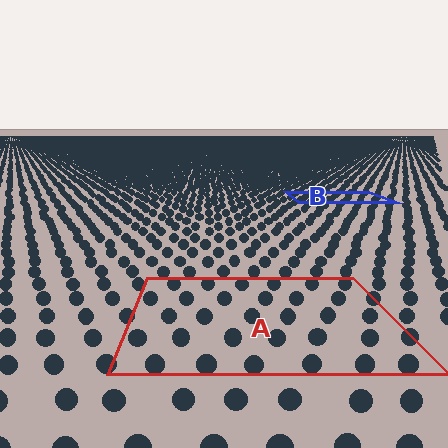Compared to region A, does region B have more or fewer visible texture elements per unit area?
Region B has more texture elements per unit area — they are packed more densely because it is farther away.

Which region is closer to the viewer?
Region A is closer. The texture elements there are larger and more spread out.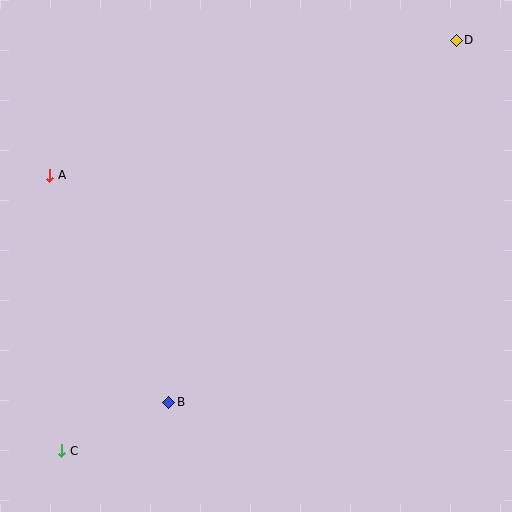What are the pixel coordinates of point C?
Point C is at (62, 451).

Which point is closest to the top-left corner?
Point A is closest to the top-left corner.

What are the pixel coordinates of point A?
Point A is at (50, 175).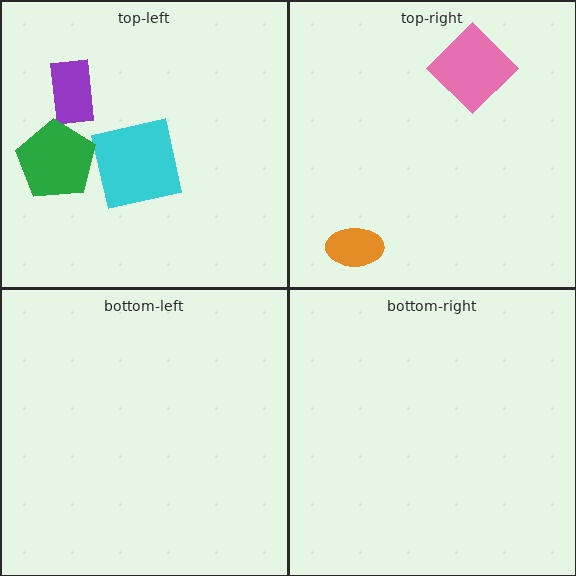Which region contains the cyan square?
The top-left region.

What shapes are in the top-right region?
The orange ellipse, the pink diamond.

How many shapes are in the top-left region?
3.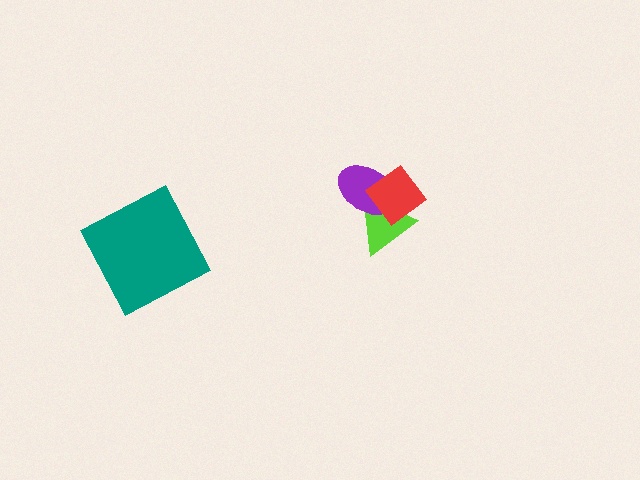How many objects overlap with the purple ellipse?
2 objects overlap with the purple ellipse.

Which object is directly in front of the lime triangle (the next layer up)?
The purple ellipse is directly in front of the lime triangle.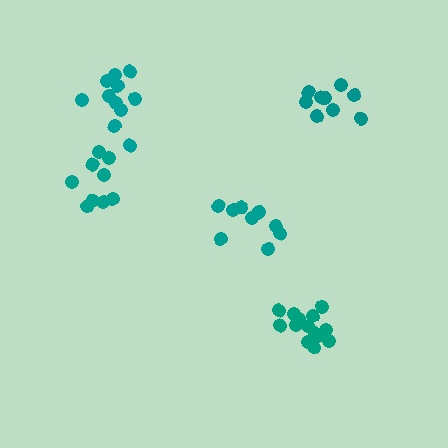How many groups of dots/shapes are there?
There are 5 groups.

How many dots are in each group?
Group 1: 11 dots, Group 2: 10 dots, Group 3: 14 dots, Group 4: 9 dots, Group 5: 9 dots (53 total).